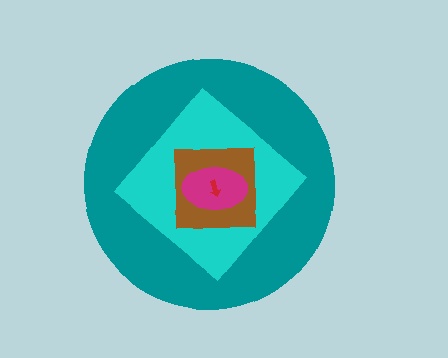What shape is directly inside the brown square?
The magenta ellipse.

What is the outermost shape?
The teal circle.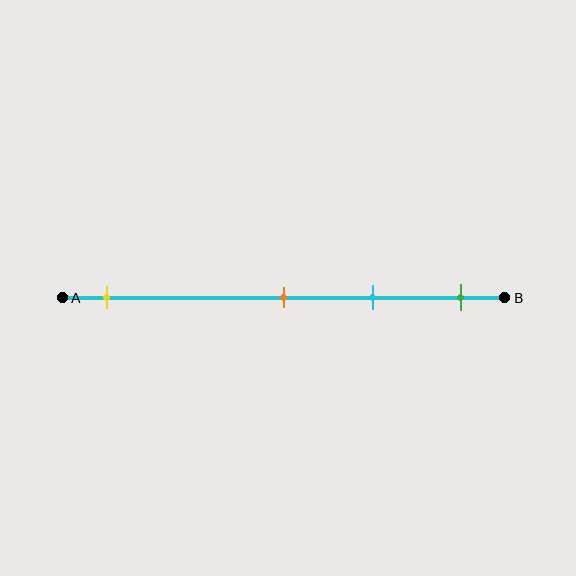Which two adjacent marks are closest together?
The orange and cyan marks are the closest adjacent pair.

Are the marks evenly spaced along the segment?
No, the marks are not evenly spaced.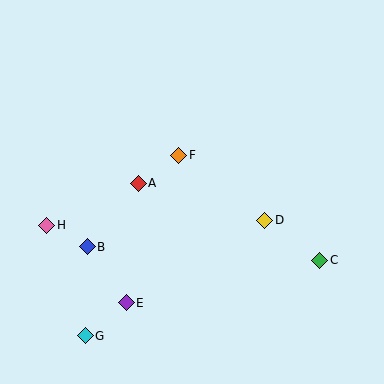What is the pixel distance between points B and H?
The distance between B and H is 46 pixels.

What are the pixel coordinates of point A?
Point A is at (138, 183).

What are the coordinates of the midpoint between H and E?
The midpoint between H and E is at (87, 264).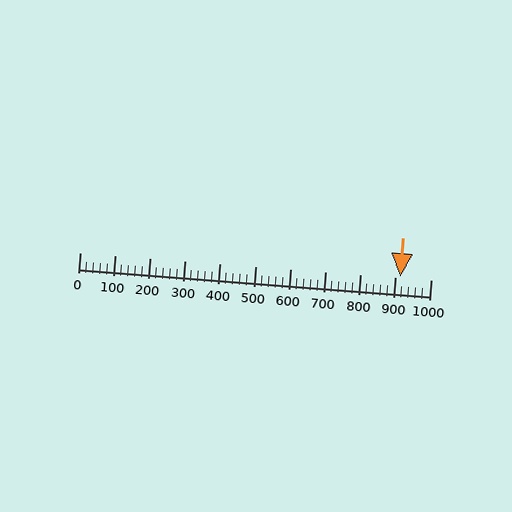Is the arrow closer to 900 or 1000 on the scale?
The arrow is closer to 900.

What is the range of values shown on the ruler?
The ruler shows values from 0 to 1000.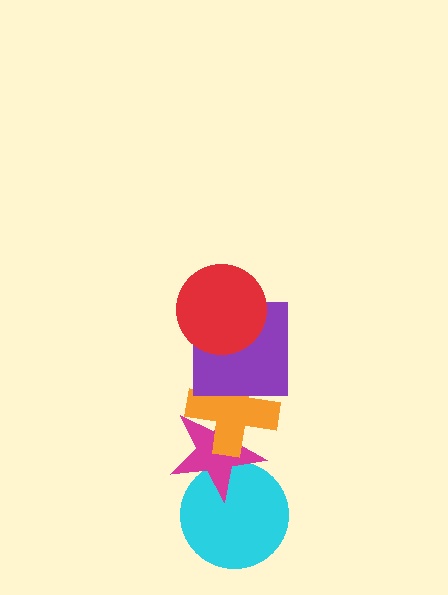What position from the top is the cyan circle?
The cyan circle is 5th from the top.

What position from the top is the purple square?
The purple square is 2nd from the top.